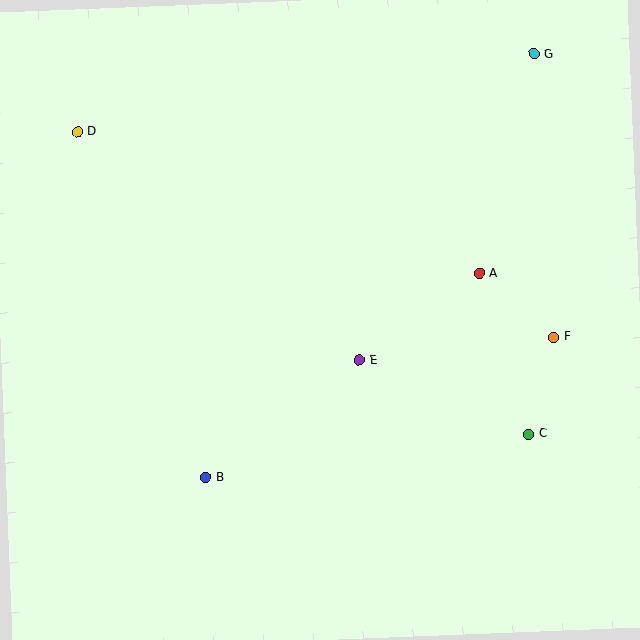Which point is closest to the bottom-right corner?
Point C is closest to the bottom-right corner.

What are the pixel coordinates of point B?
Point B is at (206, 477).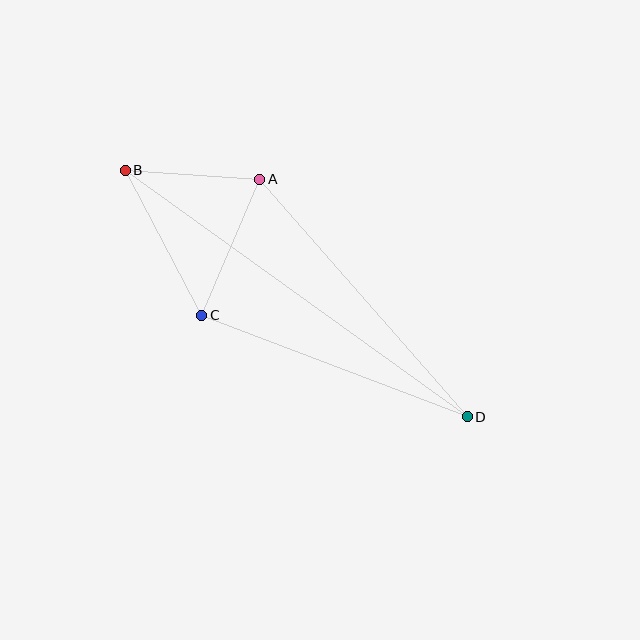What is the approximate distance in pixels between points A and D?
The distance between A and D is approximately 315 pixels.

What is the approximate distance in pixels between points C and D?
The distance between C and D is approximately 284 pixels.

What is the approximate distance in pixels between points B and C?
The distance between B and C is approximately 164 pixels.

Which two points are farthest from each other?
Points B and D are farthest from each other.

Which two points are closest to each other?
Points A and B are closest to each other.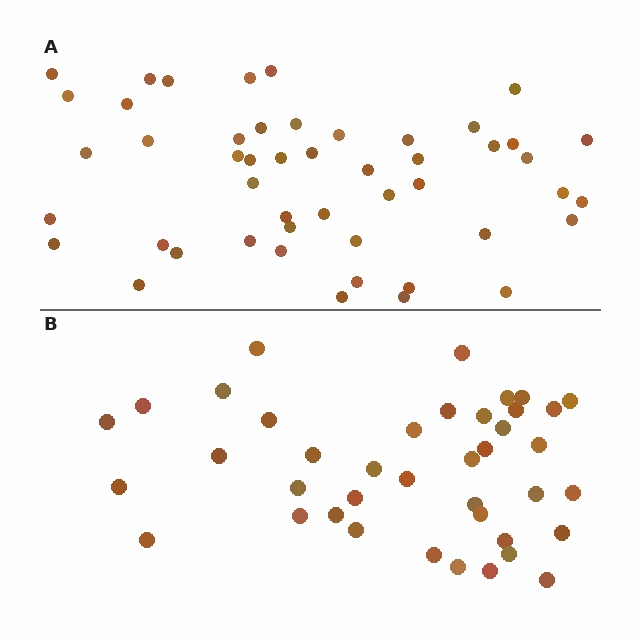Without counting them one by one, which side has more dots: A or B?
Region A (the top region) has more dots.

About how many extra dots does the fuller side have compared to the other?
Region A has roughly 8 or so more dots than region B.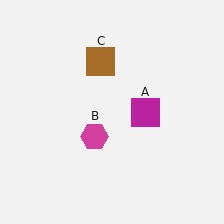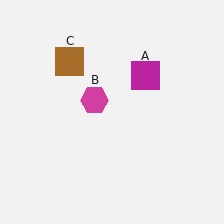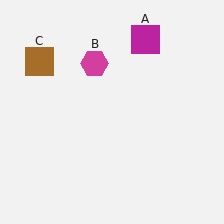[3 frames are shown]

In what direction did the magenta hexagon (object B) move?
The magenta hexagon (object B) moved up.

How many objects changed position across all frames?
3 objects changed position: magenta square (object A), magenta hexagon (object B), brown square (object C).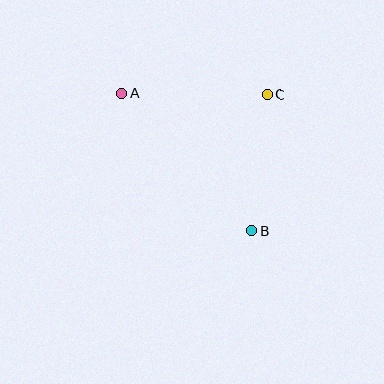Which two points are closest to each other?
Points B and C are closest to each other.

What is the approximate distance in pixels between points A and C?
The distance between A and C is approximately 146 pixels.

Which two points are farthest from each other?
Points A and B are farthest from each other.